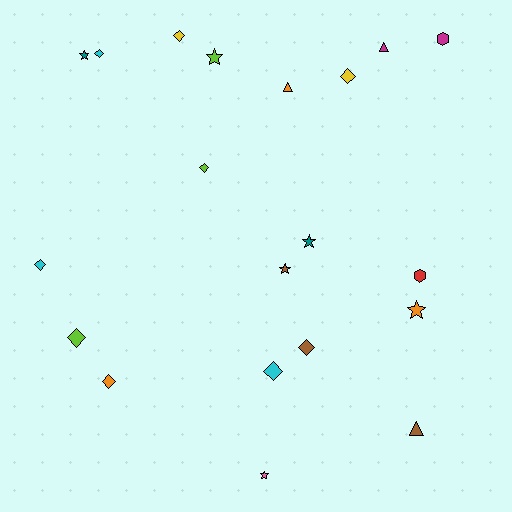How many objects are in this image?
There are 20 objects.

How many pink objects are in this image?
There is 1 pink object.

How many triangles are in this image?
There are 3 triangles.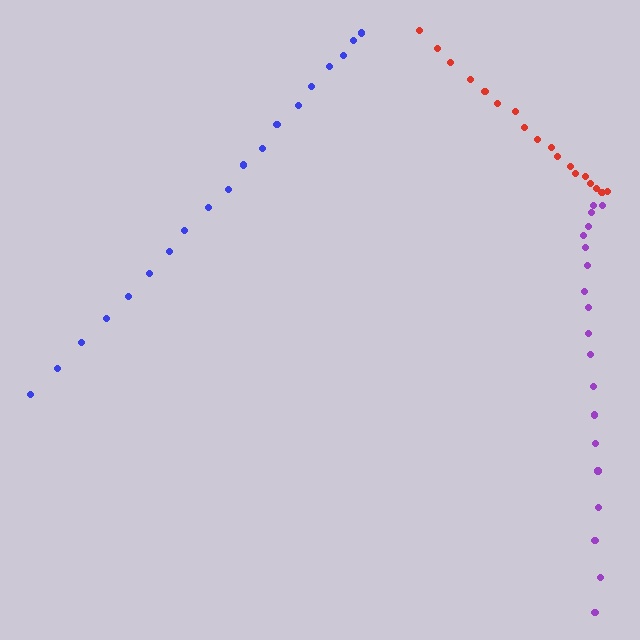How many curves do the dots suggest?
There are 3 distinct paths.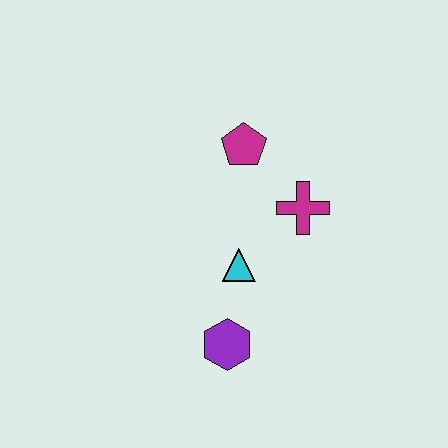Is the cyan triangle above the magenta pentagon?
No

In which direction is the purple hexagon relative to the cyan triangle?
The purple hexagon is below the cyan triangle.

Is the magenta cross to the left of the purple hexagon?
No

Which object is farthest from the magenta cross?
The purple hexagon is farthest from the magenta cross.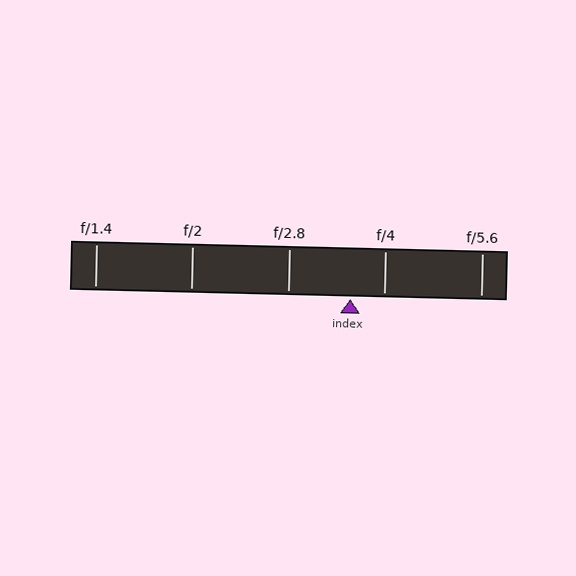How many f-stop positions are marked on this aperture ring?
There are 5 f-stop positions marked.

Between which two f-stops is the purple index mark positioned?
The index mark is between f/2.8 and f/4.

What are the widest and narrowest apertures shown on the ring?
The widest aperture shown is f/1.4 and the narrowest is f/5.6.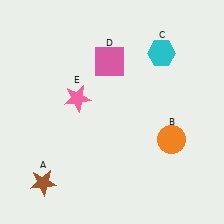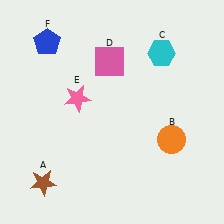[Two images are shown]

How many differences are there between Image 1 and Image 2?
There is 1 difference between the two images.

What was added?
A blue pentagon (F) was added in Image 2.